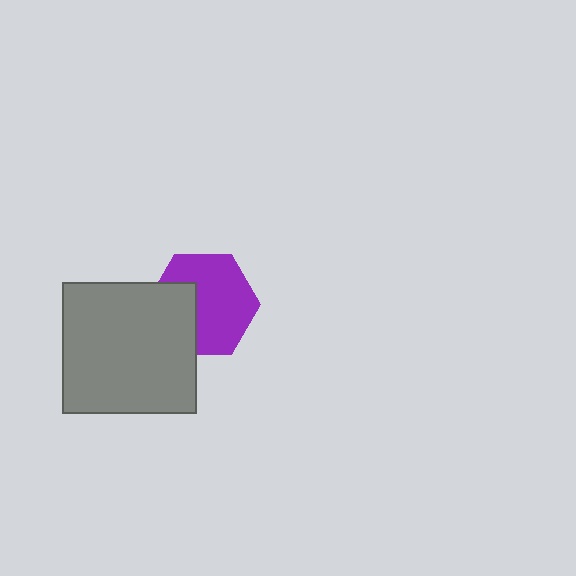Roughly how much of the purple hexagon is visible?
Most of it is visible (roughly 66%).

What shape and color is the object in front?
The object in front is a gray rectangle.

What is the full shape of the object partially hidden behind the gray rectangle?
The partially hidden object is a purple hexagon.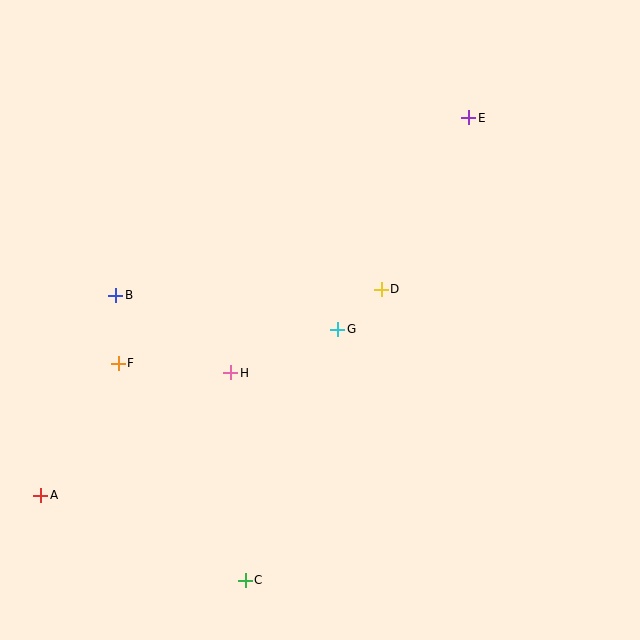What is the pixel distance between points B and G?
The distance between B and G is 225 pixels.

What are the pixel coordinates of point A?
Point A is at (41, 495).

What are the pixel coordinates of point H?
Point H is at (231, 373).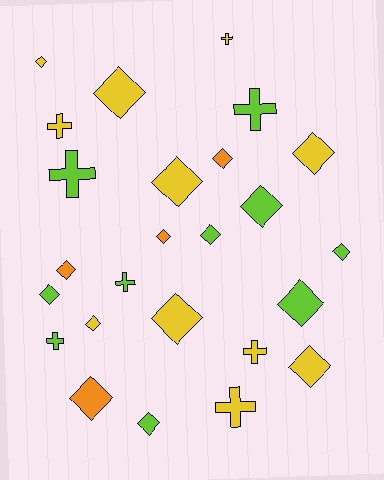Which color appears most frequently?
Yellow, with 11 objects.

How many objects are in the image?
There are 25 objects.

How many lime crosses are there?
There are 4 lime crosses.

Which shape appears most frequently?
Diamond, with 17 objects.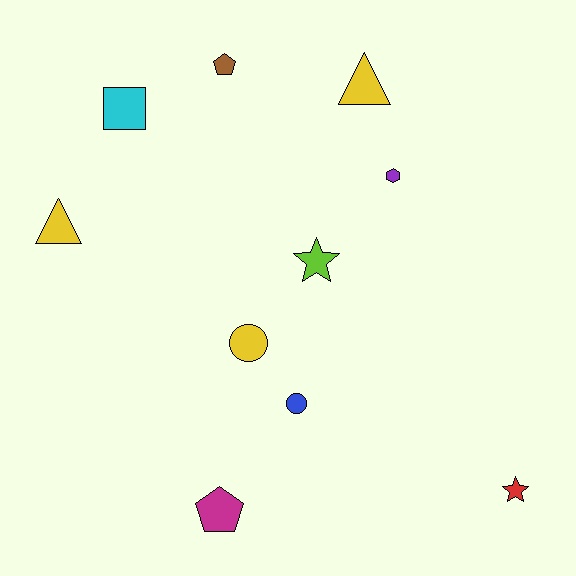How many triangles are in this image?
There are 2 triangles.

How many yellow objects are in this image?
There are 3 yellow objects.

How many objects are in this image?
There are 10 objects.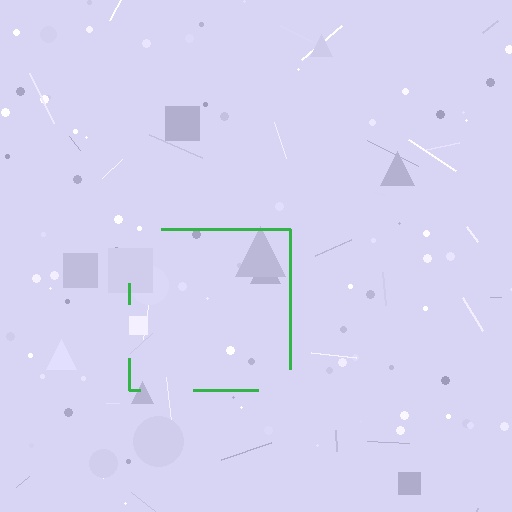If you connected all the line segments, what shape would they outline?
They would outline a square.